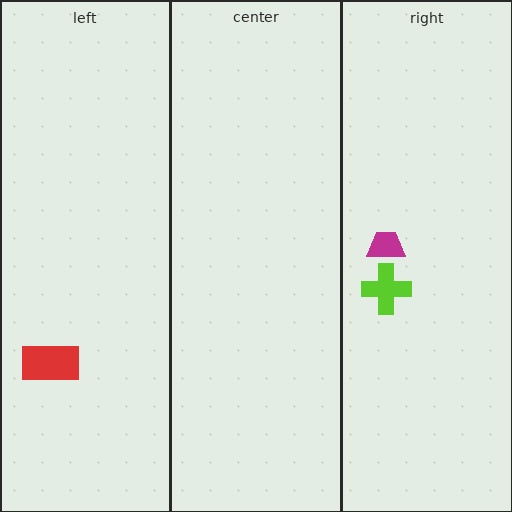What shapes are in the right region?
The lime cross, the magenta trapezoid.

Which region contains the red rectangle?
The left region.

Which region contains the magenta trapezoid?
The right region.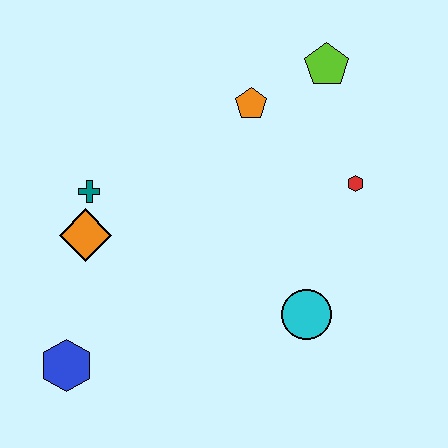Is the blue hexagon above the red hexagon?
No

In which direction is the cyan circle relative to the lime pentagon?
The cyan circle is below the lime pentagon.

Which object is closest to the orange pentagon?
The lime pentagon is closest to the orange pentagon.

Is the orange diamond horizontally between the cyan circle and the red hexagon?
No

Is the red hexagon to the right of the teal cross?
Yes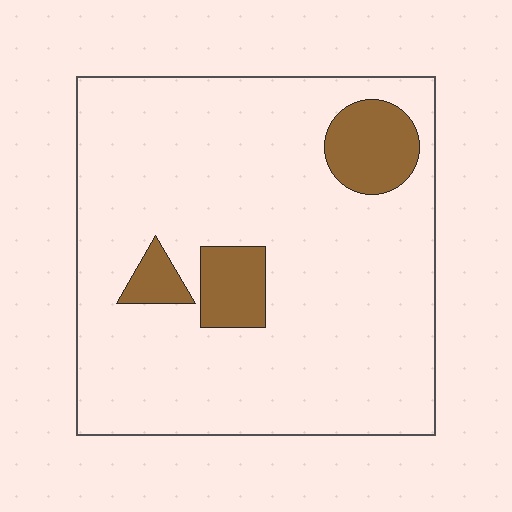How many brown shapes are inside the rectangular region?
3.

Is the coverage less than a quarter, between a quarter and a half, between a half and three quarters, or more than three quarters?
Less than a quarter.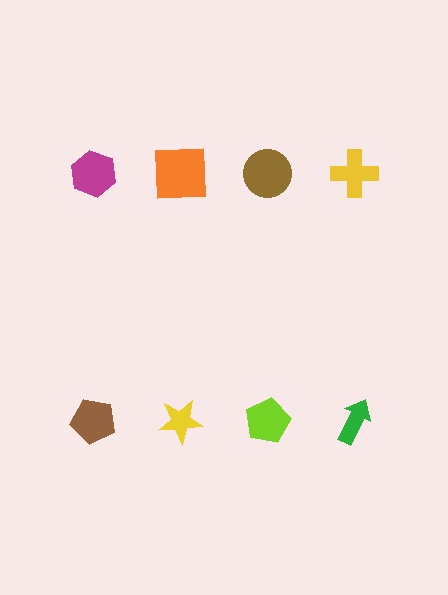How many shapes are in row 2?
4 shapes.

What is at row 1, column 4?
A yellow cross.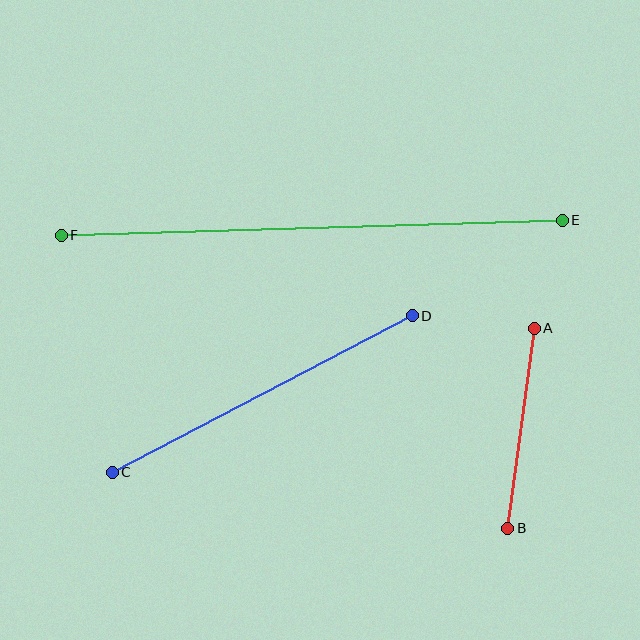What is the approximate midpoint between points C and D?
The midpoint is at approximately (262, 394) pixels.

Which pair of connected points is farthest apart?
Points E and F are farthest apart.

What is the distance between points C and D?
The distance is approximately 338 pixels.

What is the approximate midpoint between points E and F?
The midpoint is at approximately (312, 228) pixels.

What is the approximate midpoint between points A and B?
The midpoint is at approximately (521, 428) pixels.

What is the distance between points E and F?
The distance is approximately 501 pixels.